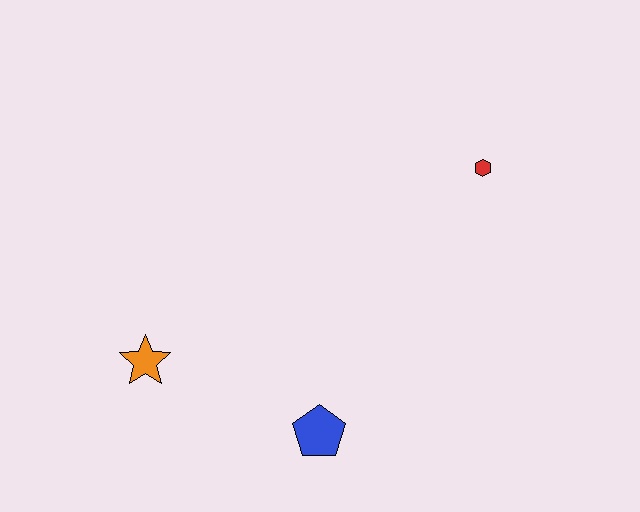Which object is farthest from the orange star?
The red hexagon is farthest from the orange star.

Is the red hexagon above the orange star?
Yes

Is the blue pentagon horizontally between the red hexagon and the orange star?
Yes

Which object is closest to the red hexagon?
The blue pentagon is closest to the red hexagon.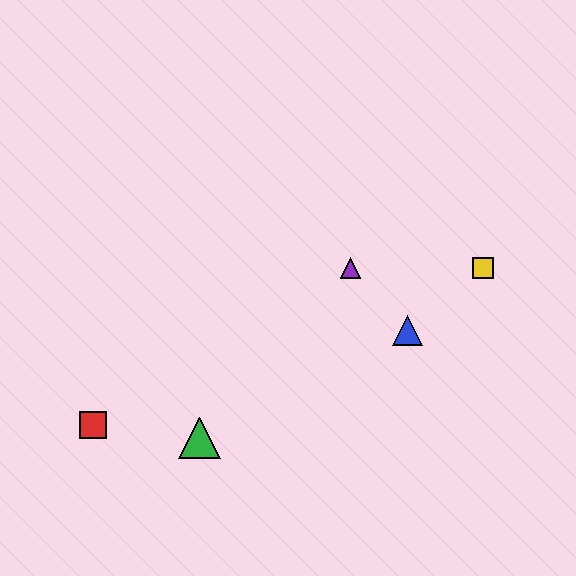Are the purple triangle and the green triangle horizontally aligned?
No, the purple triangle is at y≈268 and the green triangle is at y≈438.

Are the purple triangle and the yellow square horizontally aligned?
Yes, both are at y≈268.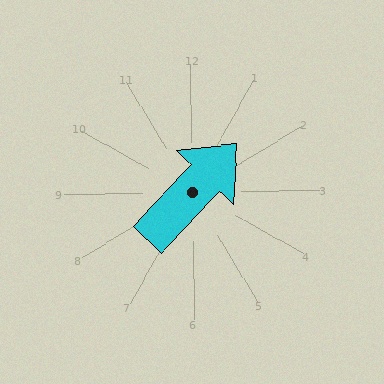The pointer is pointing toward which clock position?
Roughly 1 o'clock.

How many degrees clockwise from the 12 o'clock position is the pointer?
Approximately 44 degrees.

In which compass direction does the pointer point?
Northeast.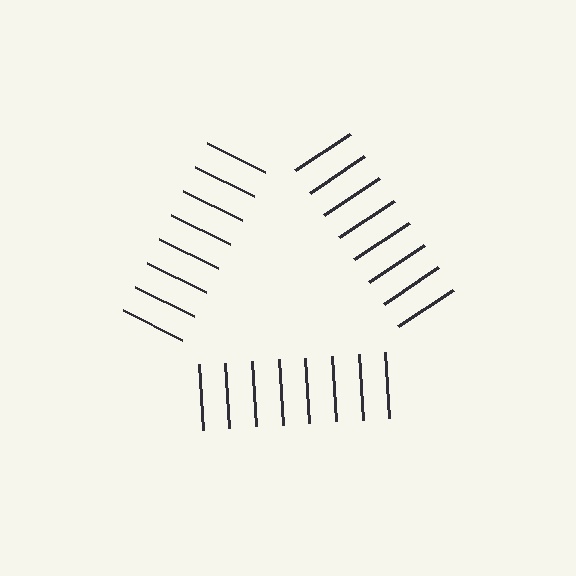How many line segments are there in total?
24 — 8 along each of the 3 edges.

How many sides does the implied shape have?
3 sides — the line-ends trace a triangle.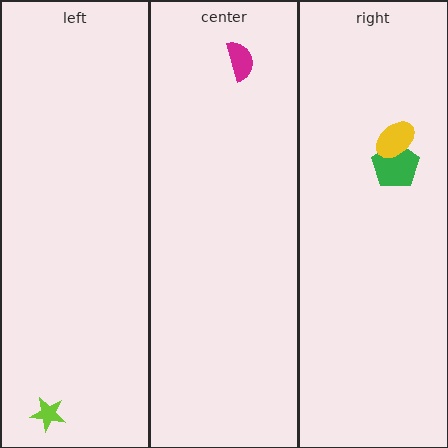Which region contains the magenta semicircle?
The center region.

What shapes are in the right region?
The green pentagon, the yellow ellipse.